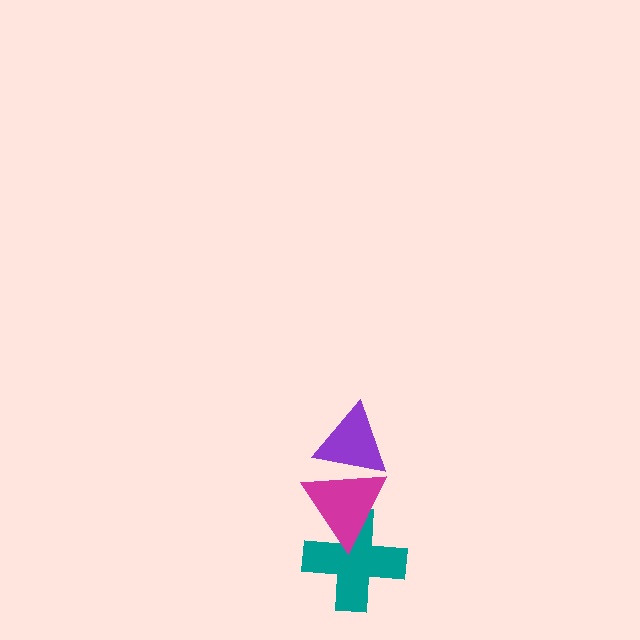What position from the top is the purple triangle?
The purple triangle is 1st from the top.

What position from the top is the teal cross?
The teal cross is 3rd from the top.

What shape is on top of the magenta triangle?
The purple triangle is on top of the magenta triangle.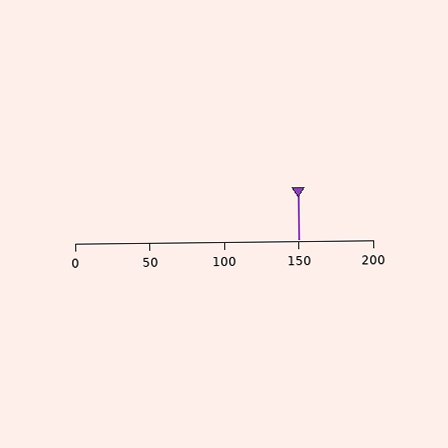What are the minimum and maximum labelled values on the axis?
The axis runs from 0 to 200.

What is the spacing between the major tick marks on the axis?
The major ticks are spaced 50 apart.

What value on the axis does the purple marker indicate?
The marker indicates approximately 150.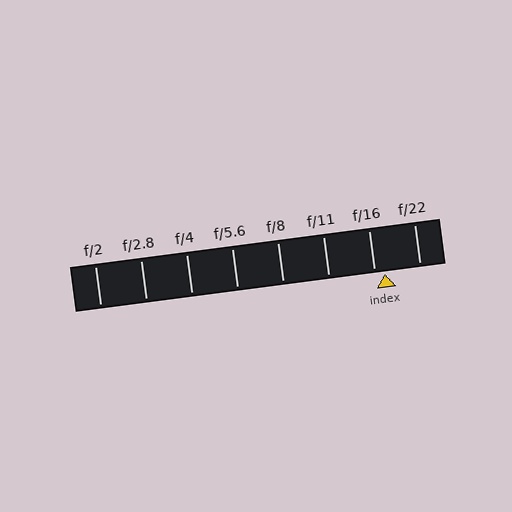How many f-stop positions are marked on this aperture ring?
There are 8 f-stop positions marked.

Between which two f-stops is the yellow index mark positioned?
The index mark is between f/16 and f/22.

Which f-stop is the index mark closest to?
The index mark is closest to f/16.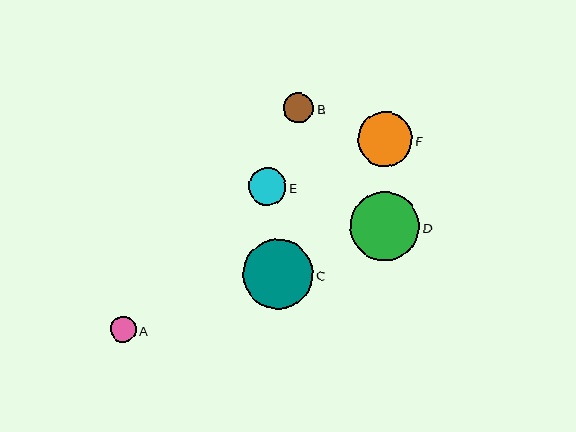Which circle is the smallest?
Circle A is the smallest with a size of approximately 26 pixels.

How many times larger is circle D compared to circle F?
Circle D is approximately 1.3 times the size of circle F.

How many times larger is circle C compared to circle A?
Circle C is approximately 2.7 times the size of circle A.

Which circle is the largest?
Circle C is the largest with a size of approximately 70 pixels.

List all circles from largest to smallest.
From largest to smallest: C, D, F, E, B, A.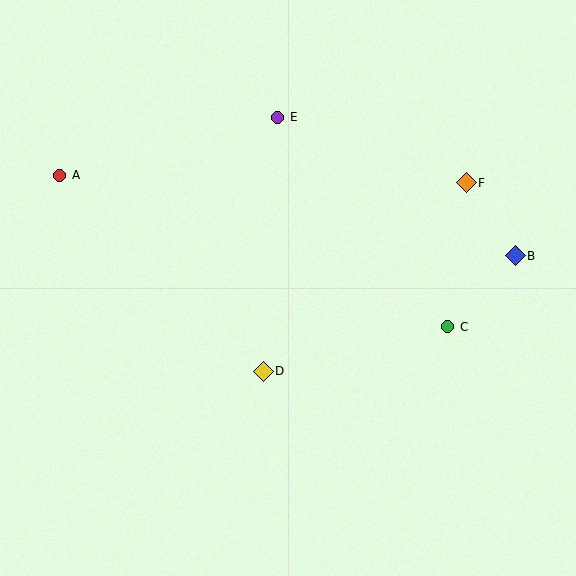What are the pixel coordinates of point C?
Point C is at (447, 327).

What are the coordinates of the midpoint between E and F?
The midpoint between E and F is at (372, 150).